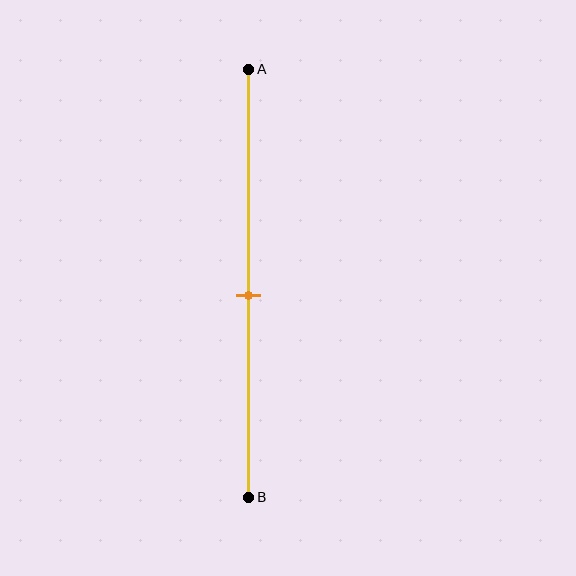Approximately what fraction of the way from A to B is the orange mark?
The orange mark is approximately 55% of the way from A to B.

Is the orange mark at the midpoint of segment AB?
Yes, the mark is approximately at the midpoint.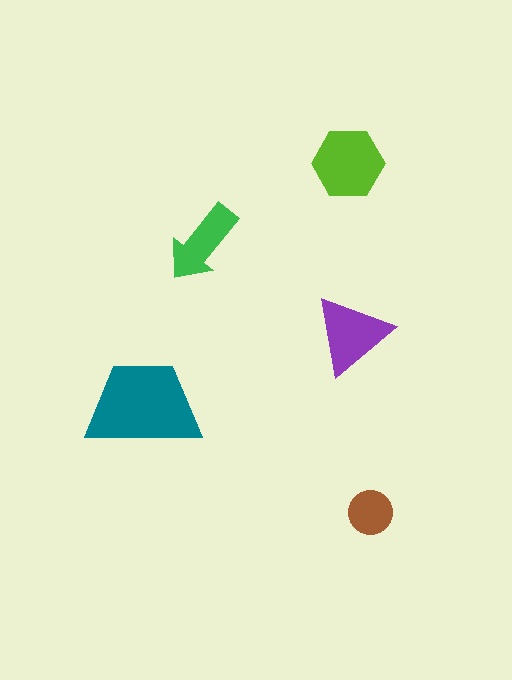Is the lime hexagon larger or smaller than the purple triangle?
Larger.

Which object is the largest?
The teal trapezoid.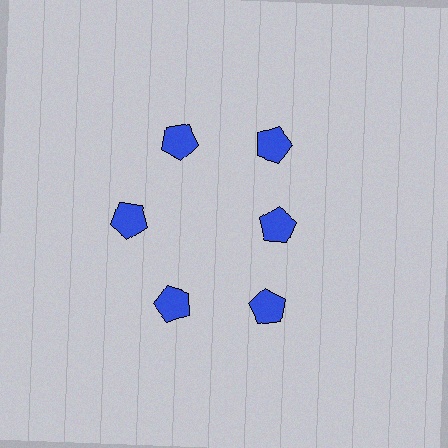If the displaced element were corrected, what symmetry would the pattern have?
It would have 6-fold rotational symmetry — the pattern would map onto itself every 60 degrees.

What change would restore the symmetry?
The symmetry would be restored by moving it outward, back onto the ring so that all 6 pentagons sit at equal angles and equal distance from the center.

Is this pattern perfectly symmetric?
No. The 6 blue pentagons are arranged in a ring, but one element near the 3 o'clock position is pulled inward toward the center, breaking the 6-fold rotational symmetry.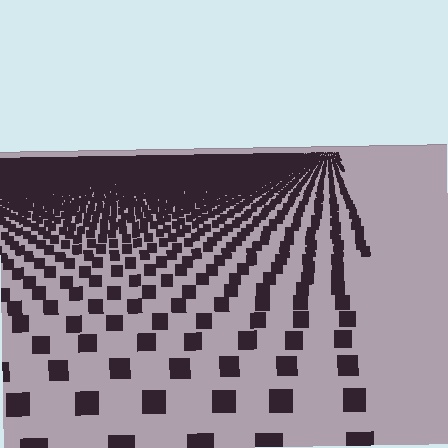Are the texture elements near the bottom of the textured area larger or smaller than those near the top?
Larger. Near the bottom, elements are closer to the viewer and appear at a bigger on-screen size.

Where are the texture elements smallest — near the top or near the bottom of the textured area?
Near the top.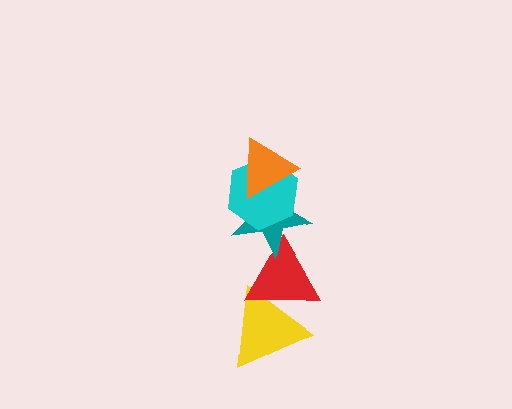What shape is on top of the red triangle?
The teal star is on top of the red triangle.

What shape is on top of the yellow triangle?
The red triangle is on top of the yellow triangle.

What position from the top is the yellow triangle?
The yellow triangle is 5th from the top.